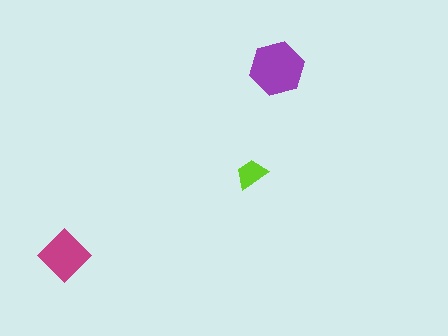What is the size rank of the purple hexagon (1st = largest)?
1st.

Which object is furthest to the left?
The magenta diamond is leftmost.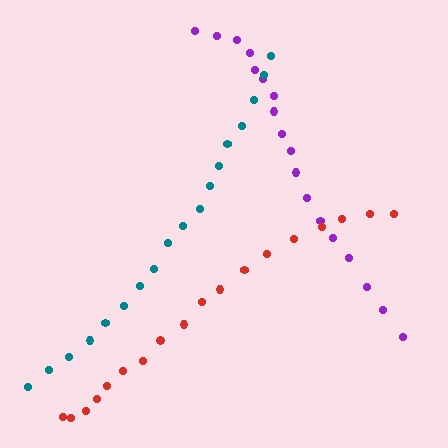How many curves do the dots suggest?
There are 3 distinct paths.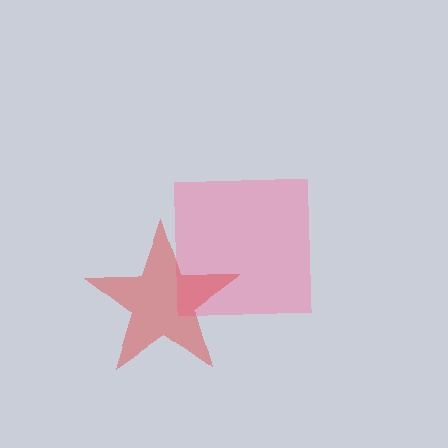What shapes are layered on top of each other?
The layered shapes are: a pink square, a red star.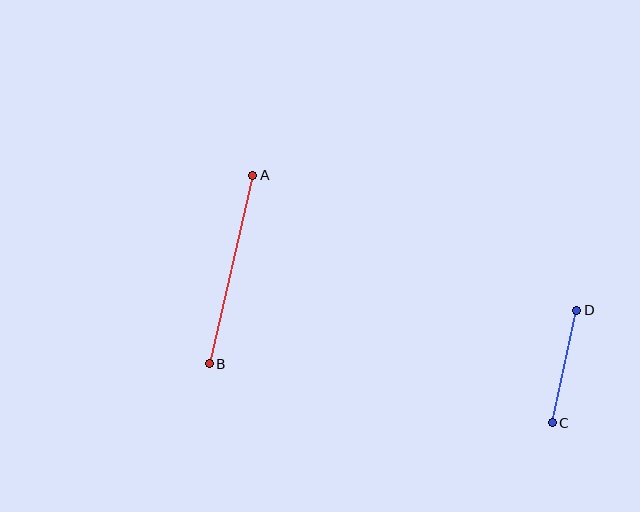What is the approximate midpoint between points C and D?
The midpoint is at approximately (565, 367) pixels.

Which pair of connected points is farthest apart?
Points A and B are farthest apart.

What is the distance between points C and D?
The distance is approximately 115 pixels.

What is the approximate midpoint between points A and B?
The midpoint is at approximately (231, 269) pixels.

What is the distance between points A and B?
The distance is approximately 193 pixels.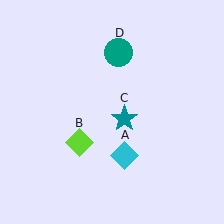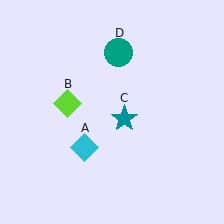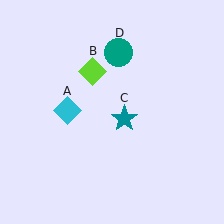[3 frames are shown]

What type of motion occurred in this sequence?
The cyan diamond (object A), lime diamond (object B) rotated clockwise around the center of the scene.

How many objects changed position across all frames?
2 objects changed position: cyan diamond (object A), lime diamond (object B).